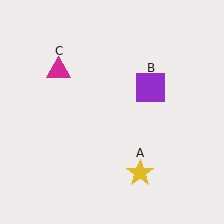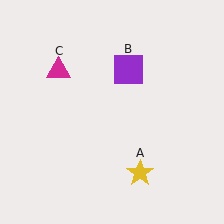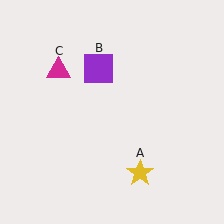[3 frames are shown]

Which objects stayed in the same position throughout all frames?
Yellow star (object A) and magenta triangle (object C) remained stationary.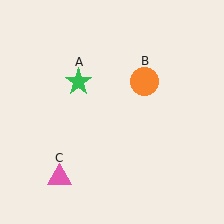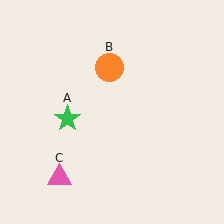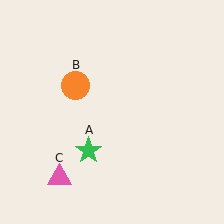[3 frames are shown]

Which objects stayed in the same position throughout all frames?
Pink triangle (object C) remained stationary.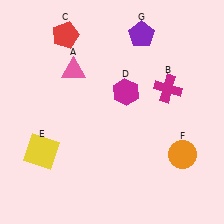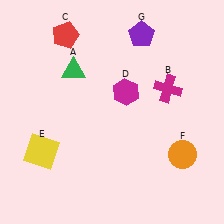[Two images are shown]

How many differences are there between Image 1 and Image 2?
There is 1 difference between the two images.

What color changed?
The triangle (A) changed from pink in Image 1 to green in Image 2.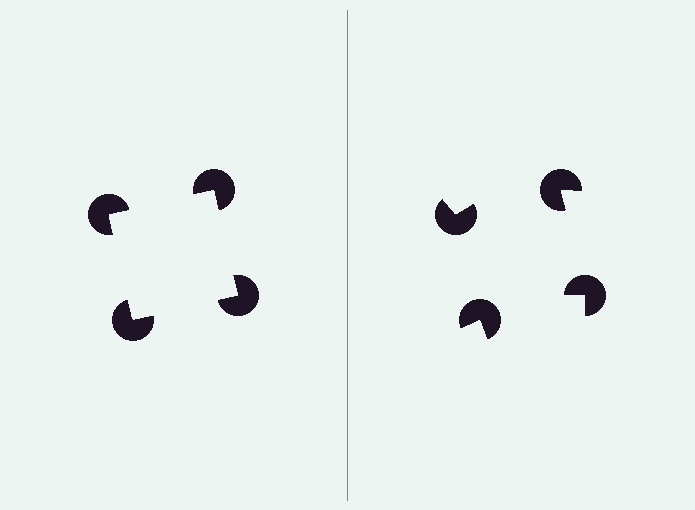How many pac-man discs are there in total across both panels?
8 — 4 on each side.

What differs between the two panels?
The pac-man discs are positioned identically on both sides; only the wedge orientations differ. On the left they align to a square; on the right they are misaligned.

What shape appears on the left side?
An illusory square.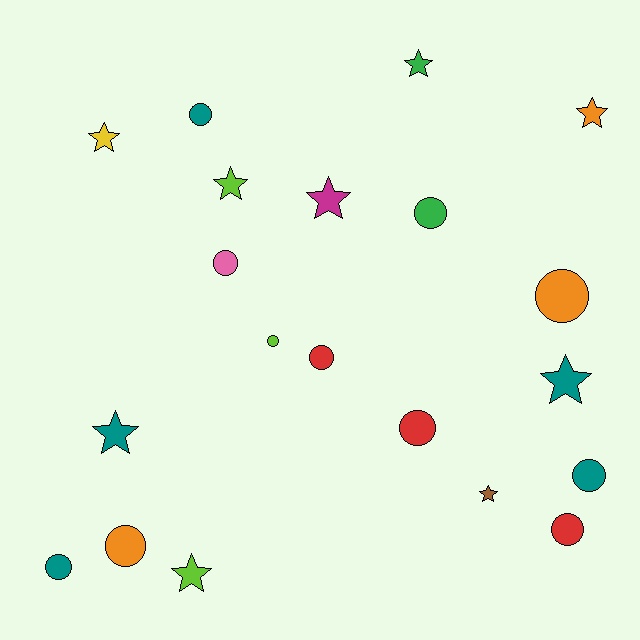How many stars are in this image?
There are 9 stars.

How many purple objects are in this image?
There are no purple objects.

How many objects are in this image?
There are 20 objects.